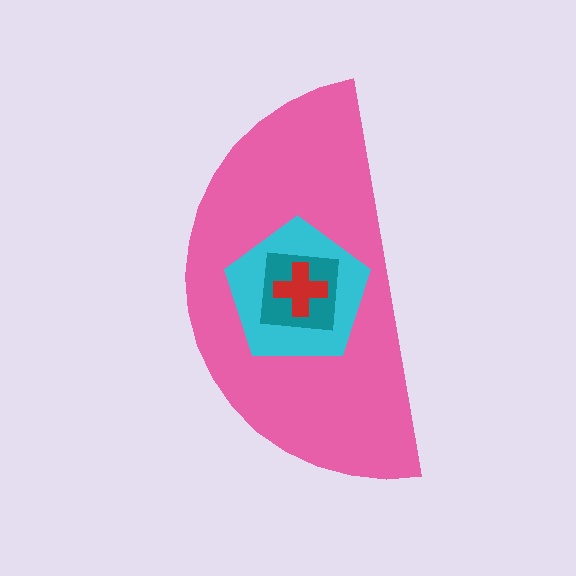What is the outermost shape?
The pink semicircle.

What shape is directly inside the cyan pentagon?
The teal square.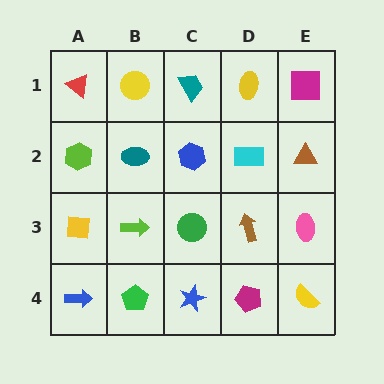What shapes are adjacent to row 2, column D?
A yellow ellipse (row 1, column D), a brown arrow (row 3, column D), a blue hexagon (row 2, column C), a brown triangle (row 2, column E).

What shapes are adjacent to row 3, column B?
A teal ellipse (row 2, column B), a green pentagon (row 4, column B), a yellow square (row 3, column A), a green circle (row 3, column C).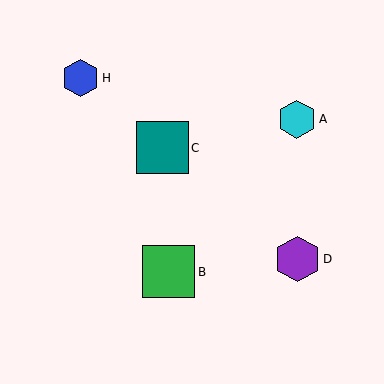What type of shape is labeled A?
Shape A is a cyan hexagon.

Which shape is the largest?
The green square (labeled B) is the largest.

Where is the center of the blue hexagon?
The center of the blue hexagon is at (81, 78).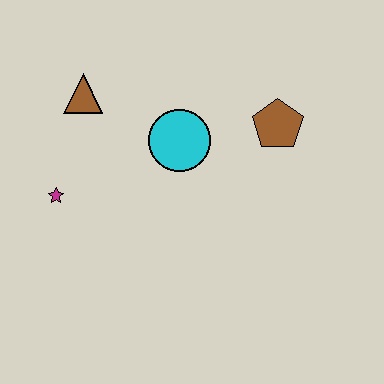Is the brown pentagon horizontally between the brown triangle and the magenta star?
No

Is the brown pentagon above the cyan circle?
Yes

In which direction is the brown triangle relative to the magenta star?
The brown triangle is above the magenta star.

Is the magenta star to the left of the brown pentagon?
Yes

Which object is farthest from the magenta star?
The brown pentagon is farthest from the magenta star.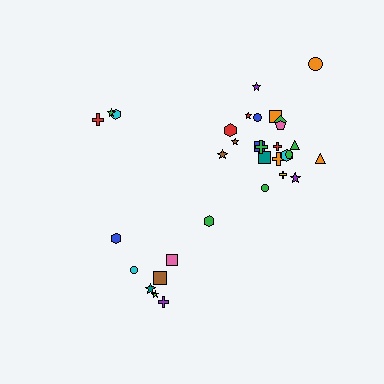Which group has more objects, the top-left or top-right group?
The top-right group.